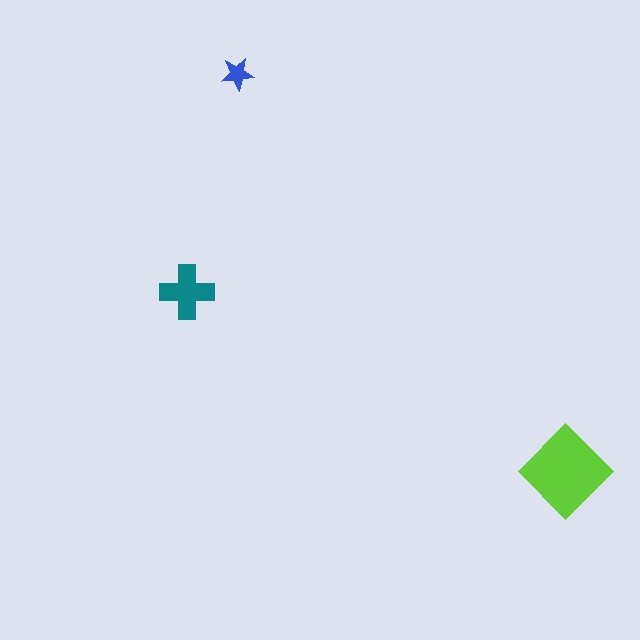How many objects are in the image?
There are 3 objects in the image.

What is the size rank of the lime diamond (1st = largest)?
1st.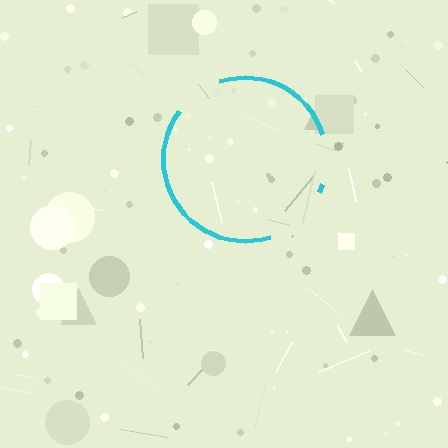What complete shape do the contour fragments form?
The contour fragments form a circle.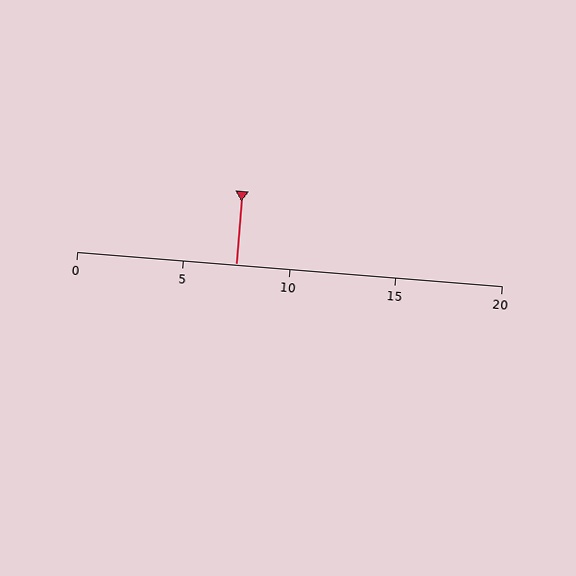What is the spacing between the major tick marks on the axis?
The major ticks are spaced 5 apart.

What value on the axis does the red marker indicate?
The marker indicates approximately 7.5.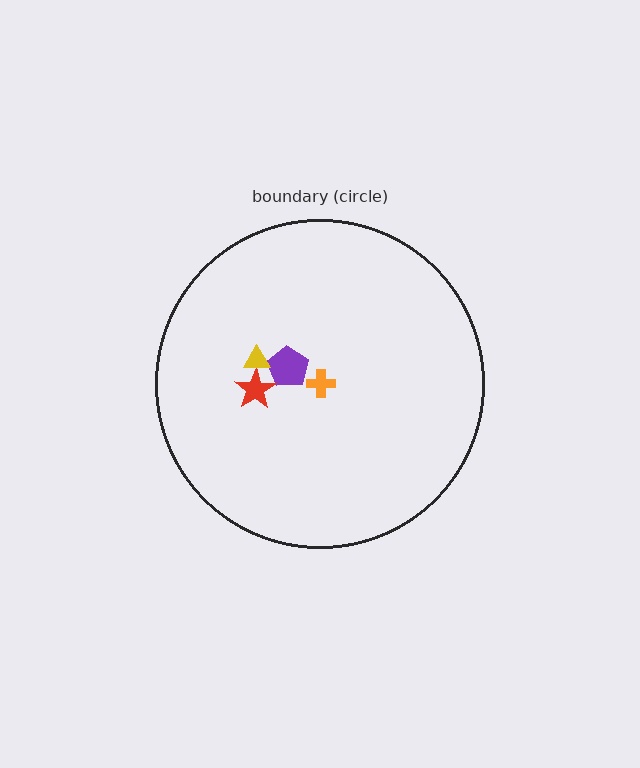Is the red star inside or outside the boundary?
Inside.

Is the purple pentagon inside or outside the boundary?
Inside.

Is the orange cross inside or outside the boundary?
Inside.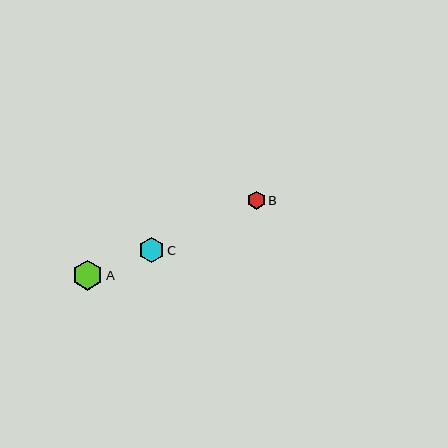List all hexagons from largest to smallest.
From largest to smallest: A, C, B.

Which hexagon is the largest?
Hexagon A is the largest with a size of approximately 30 pixels.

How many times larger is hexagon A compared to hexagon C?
Hexagon A is approximately 1.2 times the size of hexagon C.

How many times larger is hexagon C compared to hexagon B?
Hexagon C is approximately 1.4 times the size of hexagon B.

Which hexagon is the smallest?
Hexagon B is the smallest with a size of approximately 18 pixels.